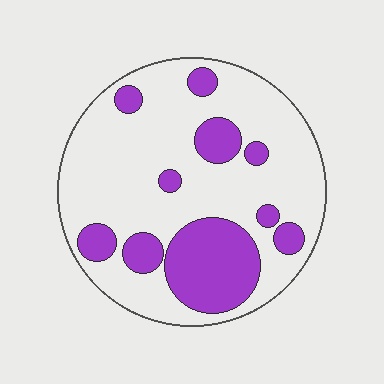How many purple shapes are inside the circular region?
10.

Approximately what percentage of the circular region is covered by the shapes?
Approximately 25%.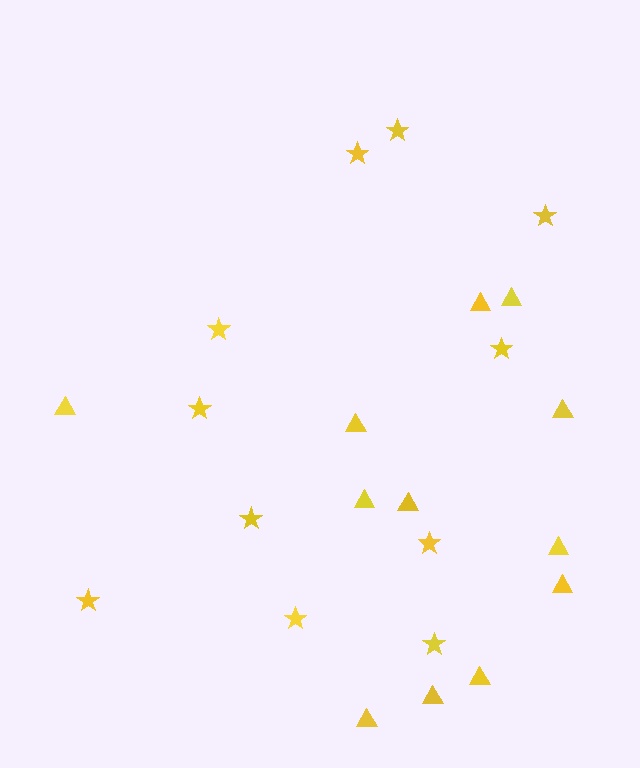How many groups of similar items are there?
There are 2 groups: one group of triangles (12) and one group of stars (11).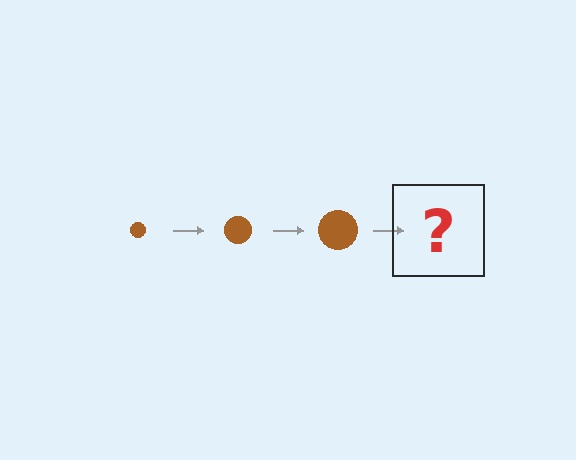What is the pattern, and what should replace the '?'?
The pattern is that the circle gets progressively larger each step. The '?' should be a brown circle, larger than the previous one.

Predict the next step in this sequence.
The next step is a brown circle, larger than the previous one.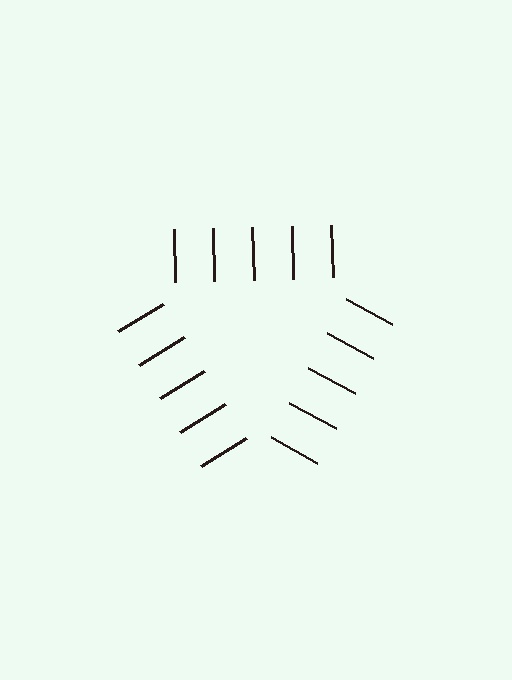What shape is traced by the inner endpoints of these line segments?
An illusory triangle — the line segments terminate on its edges but no continuous stroke is drawn.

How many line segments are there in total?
15 — 5 along each of the 3 edges.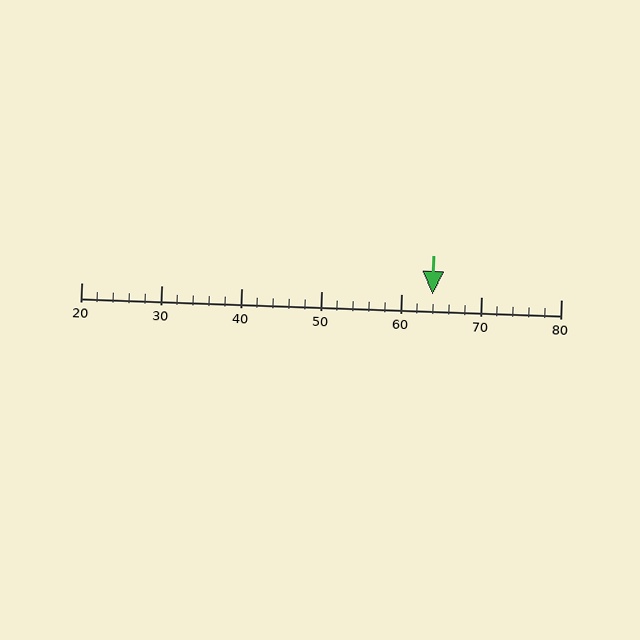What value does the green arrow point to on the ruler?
The green arrow points to approximately 64.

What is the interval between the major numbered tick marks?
The major tick marks are spaced 10 units apart.